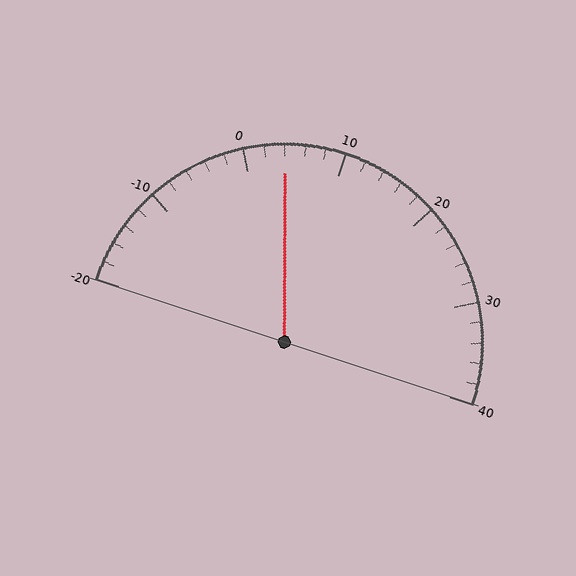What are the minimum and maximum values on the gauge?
The gauge ranges from -20 to 40.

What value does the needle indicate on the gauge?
The needle indicates approximately 4.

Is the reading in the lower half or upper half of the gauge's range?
The reading is in the lower half of the range (-20 to 40).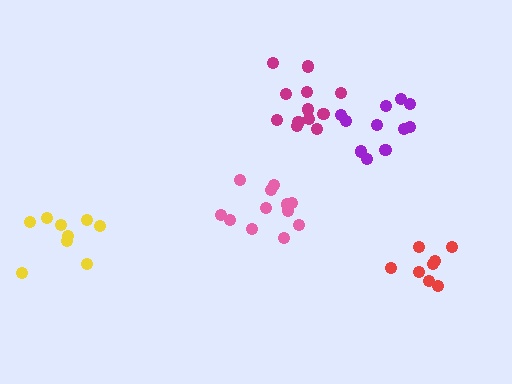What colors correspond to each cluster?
The clusters are colored: pink, purple, yellow, red, magenta.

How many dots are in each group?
Group 1: 12 dots, Group 2: 11 dots, Group 3: 9 dots, Group 4: 8 dots, Group 5: 12 dots (52 total).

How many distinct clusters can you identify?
There are 5 distinct clusters.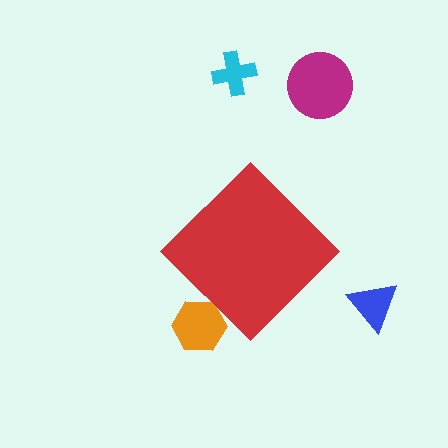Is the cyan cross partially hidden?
No, the cyan cross is fully visible.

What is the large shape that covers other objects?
A red diamond.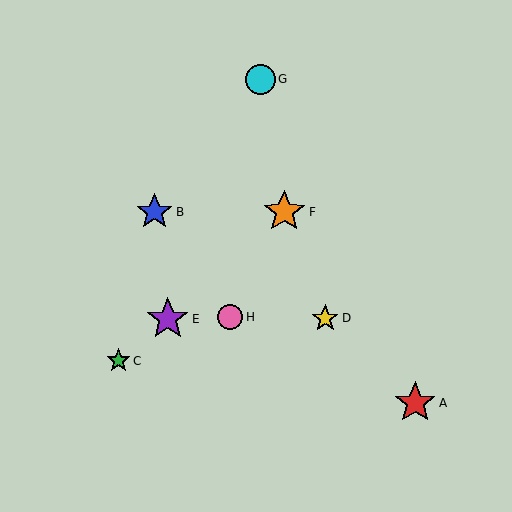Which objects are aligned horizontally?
Objects B, F are aligned horizontally.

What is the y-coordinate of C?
Object C is at y≈361.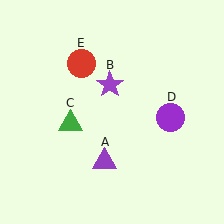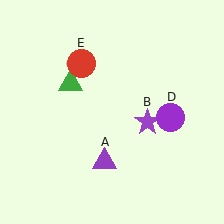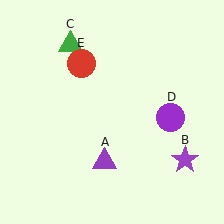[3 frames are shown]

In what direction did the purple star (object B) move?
The purple star (object B) moved down and to the right.